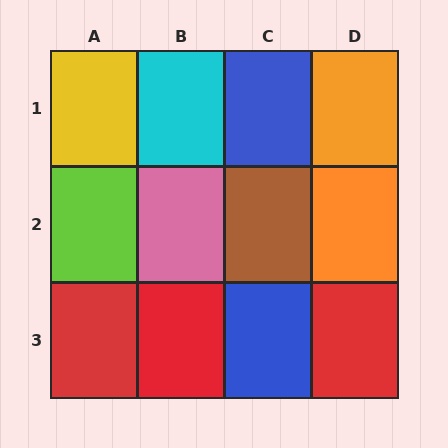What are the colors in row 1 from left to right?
Yellow, cyan, blue, orange.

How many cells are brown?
1 cell is brown.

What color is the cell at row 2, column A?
Lime.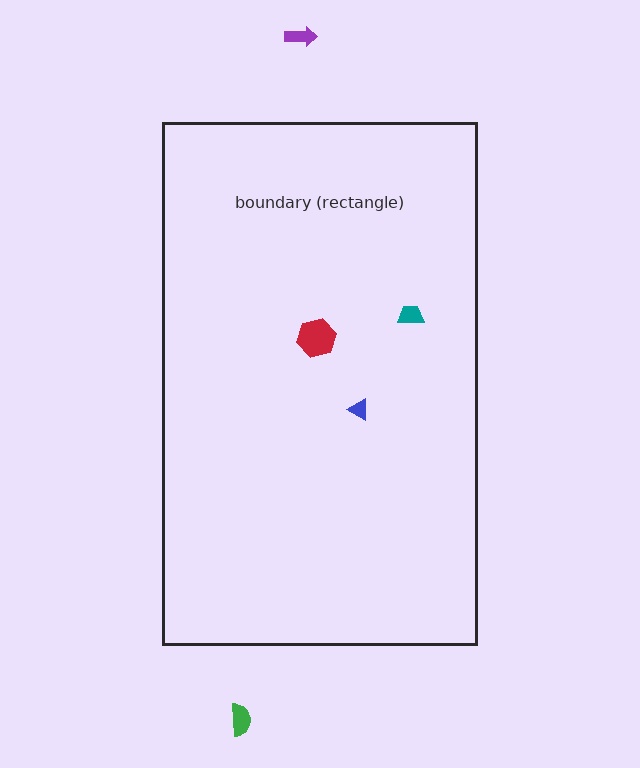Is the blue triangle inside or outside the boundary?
Inside.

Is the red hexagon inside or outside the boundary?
Inside.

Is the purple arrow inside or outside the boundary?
Outside.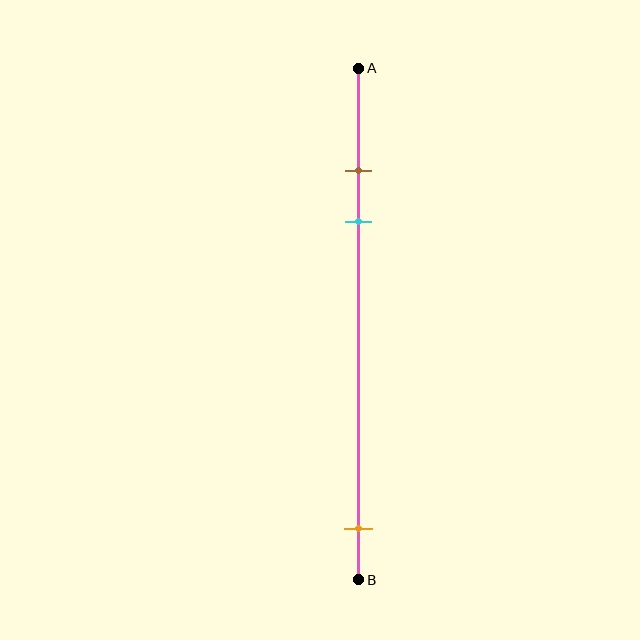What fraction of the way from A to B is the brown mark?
The brown mark is approximately 20% (0.2) of the way from A to B.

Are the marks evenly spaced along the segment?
No, the marks are not evenly spaced.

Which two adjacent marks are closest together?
The brown and cyan marks are the closest adjacent pair.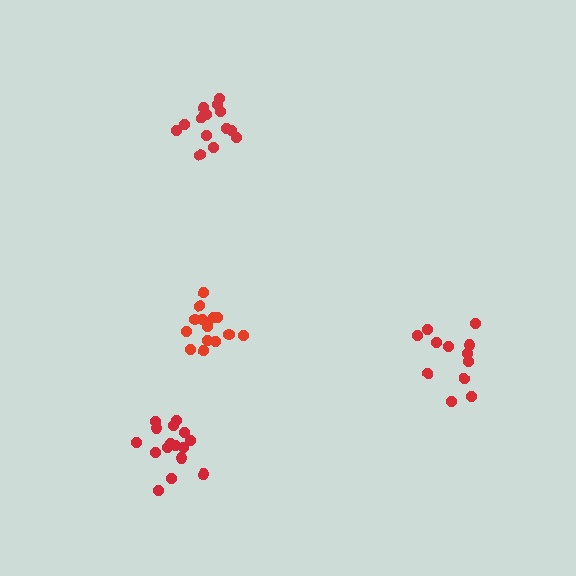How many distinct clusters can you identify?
There are 4 distinct clusters.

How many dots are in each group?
Group 1: 16 dots, Group 2: 15 dots, Group 3: 12 dots, Group 4: 14 dots (57 total).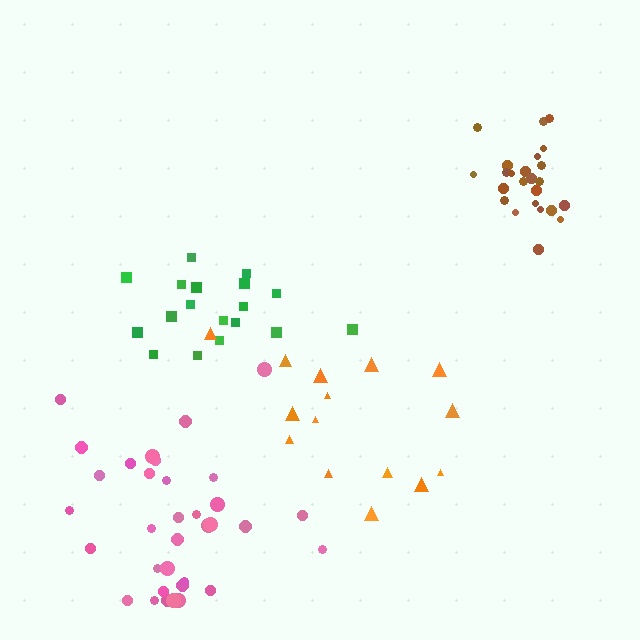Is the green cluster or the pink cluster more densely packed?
Green.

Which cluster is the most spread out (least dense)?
Orange.